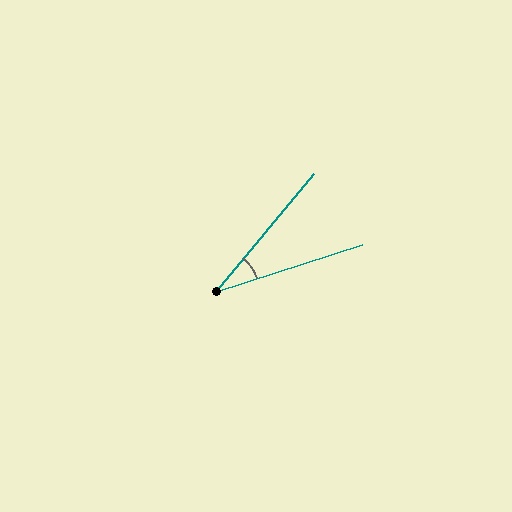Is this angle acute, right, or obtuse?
It is acute.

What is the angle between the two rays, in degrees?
Approximately 33 degrees.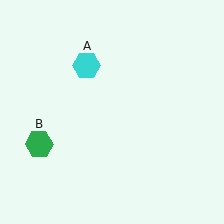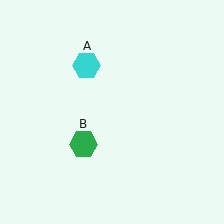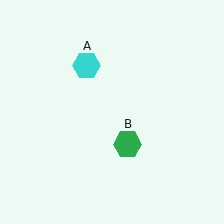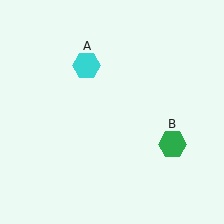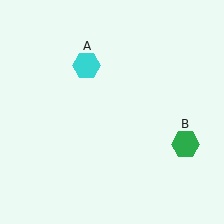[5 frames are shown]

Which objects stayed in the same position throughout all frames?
Cyan hexagon (object A) remained stationary.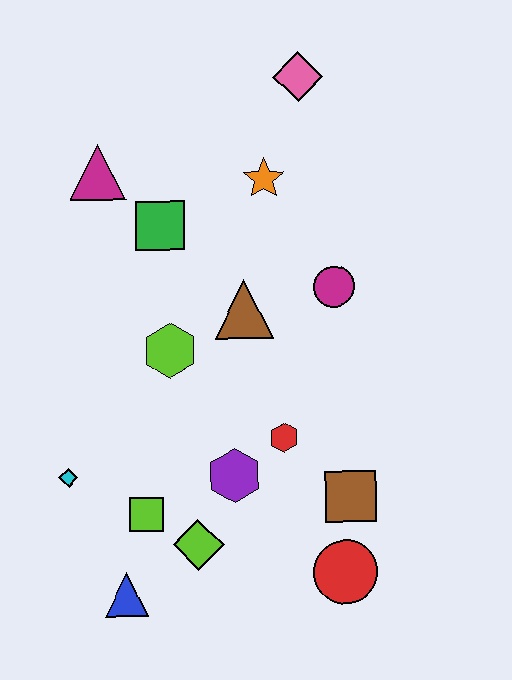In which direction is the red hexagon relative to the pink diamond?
The red hexagon is below the pink diamond.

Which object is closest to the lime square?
The lime diamond is closest to the lime square.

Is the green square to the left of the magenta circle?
Yes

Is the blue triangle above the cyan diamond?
No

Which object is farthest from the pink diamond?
The blue triangle is farthest from the pink diamond.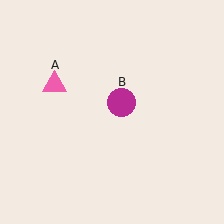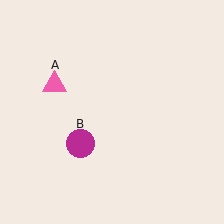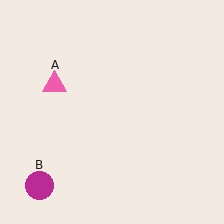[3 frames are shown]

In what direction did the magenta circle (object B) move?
The magenta circle (object B) moved down and to the left.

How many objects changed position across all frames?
1 object changed position: magenta circle (object B).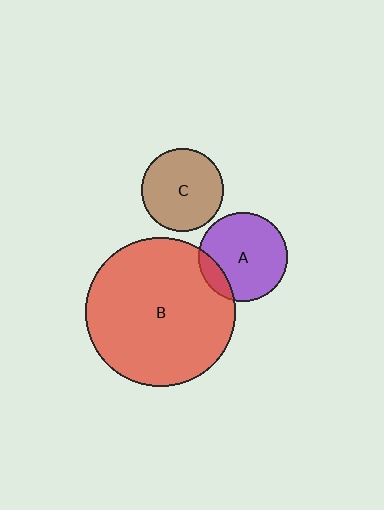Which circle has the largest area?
Circle B (red).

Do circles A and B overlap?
Yes.